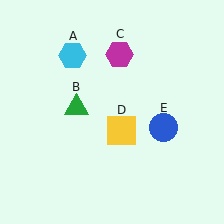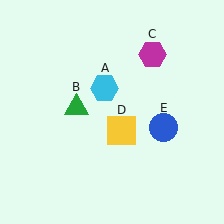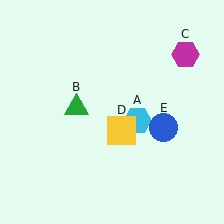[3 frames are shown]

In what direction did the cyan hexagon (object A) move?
The cyan hexagon (object A) moved down and to the right.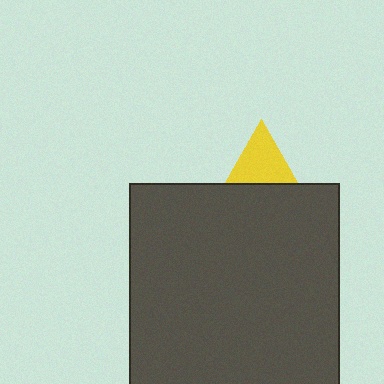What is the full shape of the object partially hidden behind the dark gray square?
The partially hidden object is a yellow triangle.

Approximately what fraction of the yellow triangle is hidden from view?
Roughly 64% of the yellow triangle is hidden behind the dark gray square.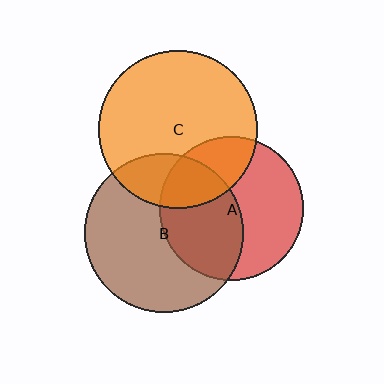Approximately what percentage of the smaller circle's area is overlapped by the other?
Approximately 30%.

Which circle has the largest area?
Circle B (brown).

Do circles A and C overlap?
Yes.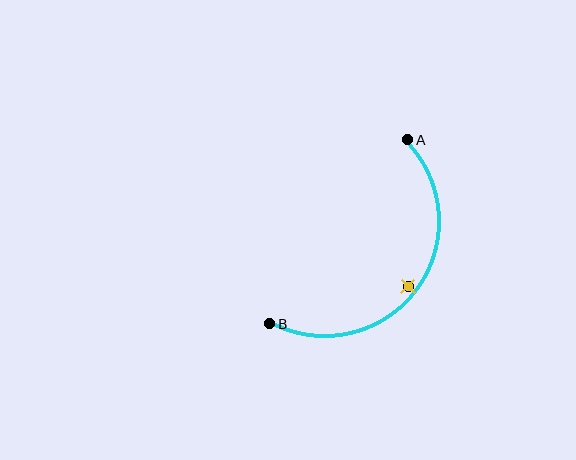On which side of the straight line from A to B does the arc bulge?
The arc bulges below and to the right of the straight line connecting A and B.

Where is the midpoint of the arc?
The arc midpoint is the point on the curve farthest from the straight line joining A and B. It sits below and to the right of that line.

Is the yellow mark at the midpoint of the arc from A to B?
No — the yellow mark does not lie on the arc at all. It sits slightly inside the curve.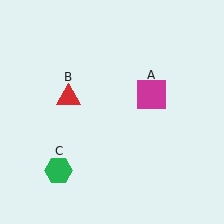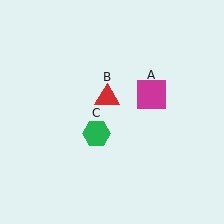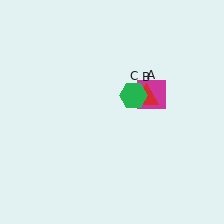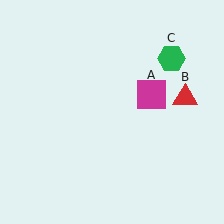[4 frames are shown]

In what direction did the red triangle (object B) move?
The red triangle (object B) moved right.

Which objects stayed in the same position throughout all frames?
Magenta square (object A) remained stationary.